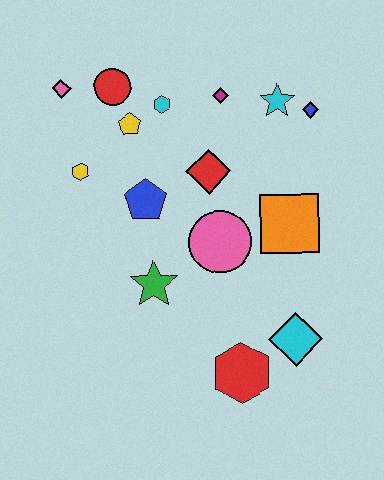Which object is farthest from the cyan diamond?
The pink diamond is farthest from the cyan diamond.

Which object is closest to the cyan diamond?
The red hexagon is closest to the cyan diamond.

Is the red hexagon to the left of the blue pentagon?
No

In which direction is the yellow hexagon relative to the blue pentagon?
The yellow hexagon is to the left of the blue pentagon.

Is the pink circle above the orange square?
No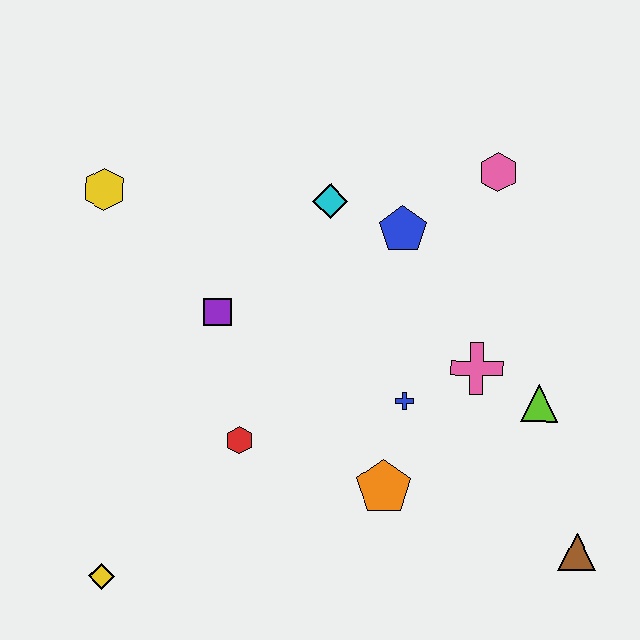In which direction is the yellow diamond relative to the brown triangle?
The yellow diamond is to the left of the brown triangle.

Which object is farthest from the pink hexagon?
The yellow diamond is farthest from the pink hexagon.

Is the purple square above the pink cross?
Yes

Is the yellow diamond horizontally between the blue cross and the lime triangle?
No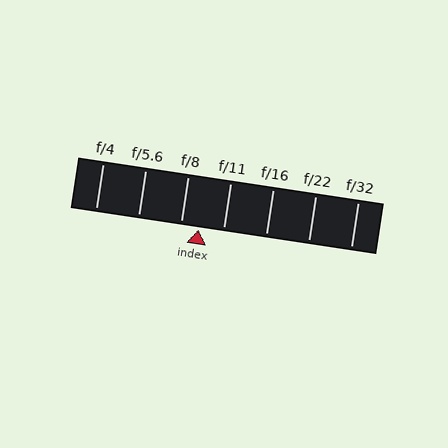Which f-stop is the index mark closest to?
The index mark is closest to f/8.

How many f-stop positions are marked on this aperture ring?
There are 7 f-stop positions marked.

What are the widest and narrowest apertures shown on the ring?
The widest aperture shown is f/4 and the narrowest is f/32.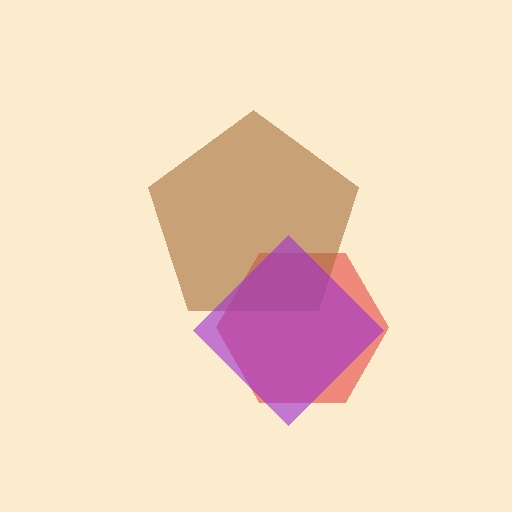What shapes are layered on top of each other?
The layered shapes are: a red hexagon, a brown pentagon, a purple diamond.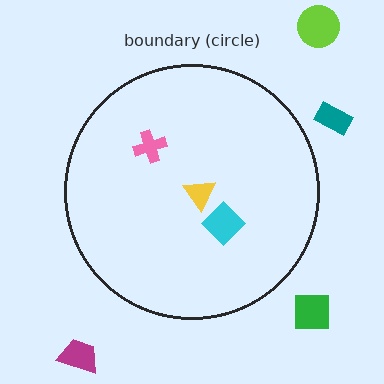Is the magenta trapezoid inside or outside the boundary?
Outside.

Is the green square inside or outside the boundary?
Outside.